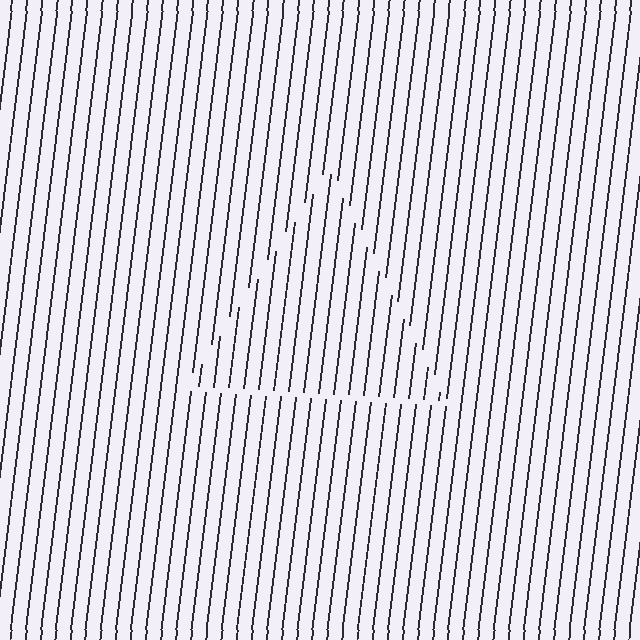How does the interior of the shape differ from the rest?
The interior of the shape contains the same grating, shifted by half a period — the contour is defined by the phase discontinuity where line-ends from the inner and outer gratings abut.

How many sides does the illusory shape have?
3 sides — the line-ends trace a triangle.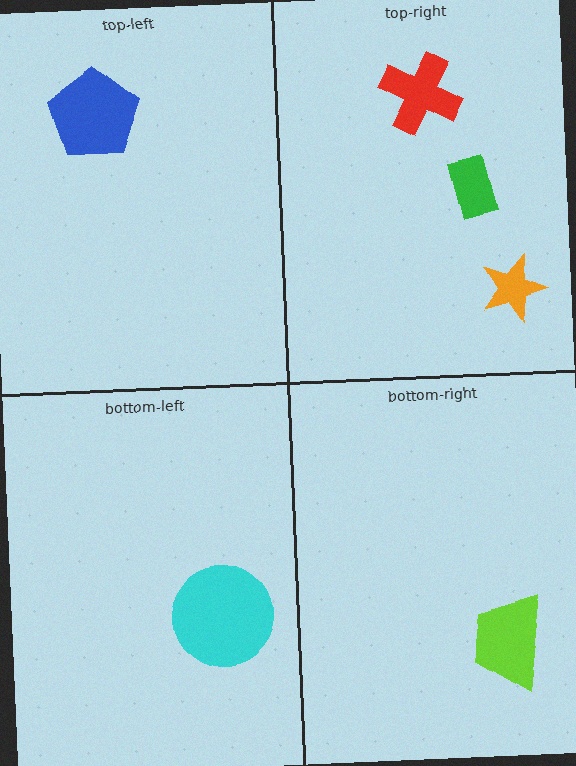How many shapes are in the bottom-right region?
1.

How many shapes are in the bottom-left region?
1.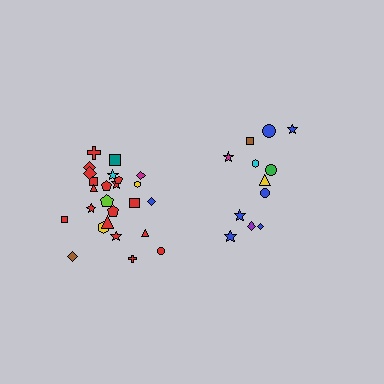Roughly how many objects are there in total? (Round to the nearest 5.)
Roughly 35 objects in total.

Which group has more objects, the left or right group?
The left group.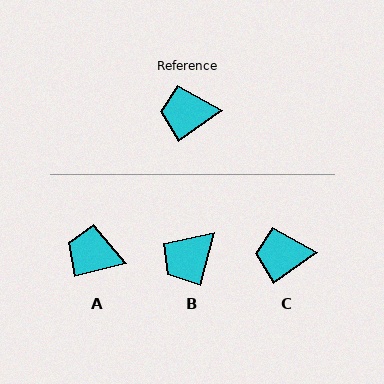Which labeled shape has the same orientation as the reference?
C.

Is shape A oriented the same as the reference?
No, it is off by about 21 degrees.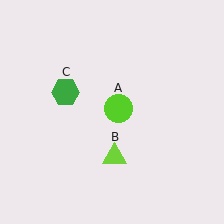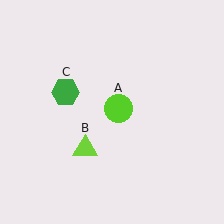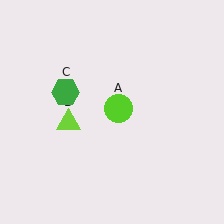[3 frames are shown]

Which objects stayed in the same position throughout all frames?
Lime circle (object A) and green hexagon (object C) remained stationary.